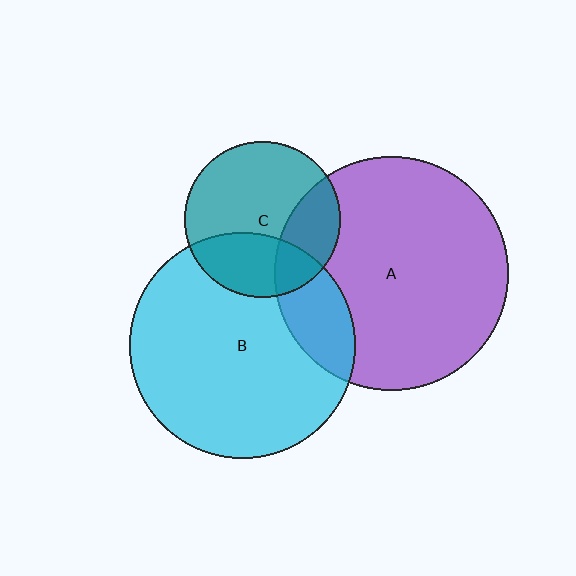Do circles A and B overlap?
Yes.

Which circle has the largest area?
Circle A (purple).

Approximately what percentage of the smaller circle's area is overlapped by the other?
Approximately 20%.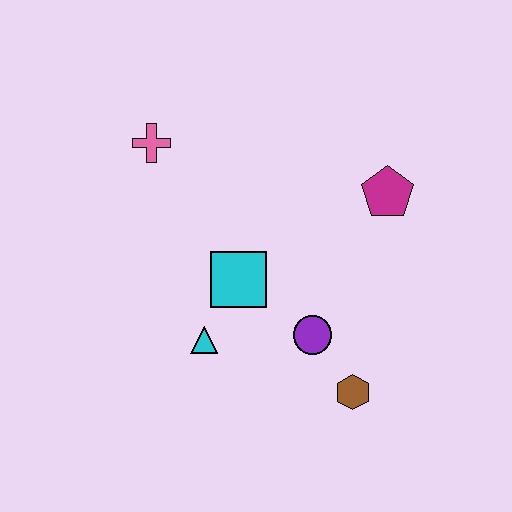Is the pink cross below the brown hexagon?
No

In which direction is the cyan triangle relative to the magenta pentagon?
The cyan triangle is to the left of the magenta pentagon.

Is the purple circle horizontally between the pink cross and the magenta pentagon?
Yes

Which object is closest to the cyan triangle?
The cyan square is closest to the cyan triangle.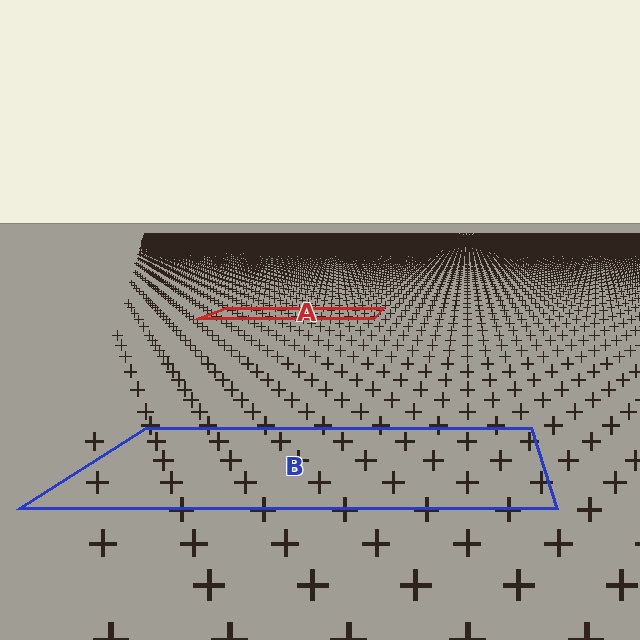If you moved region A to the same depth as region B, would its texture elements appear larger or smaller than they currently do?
They would appear larger. At a closer depth, the same texture elements are projected at a bigger on-screen size.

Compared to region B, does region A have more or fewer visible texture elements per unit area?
Region A has more texture elements per unit area — they are packed more densely because it is farther away.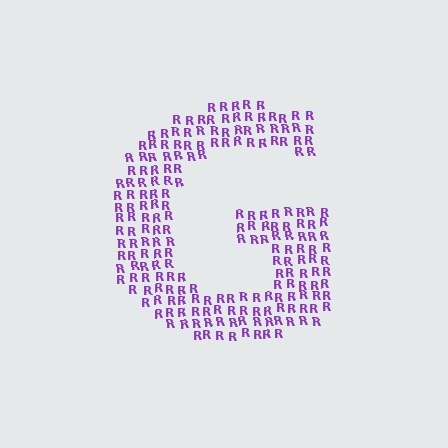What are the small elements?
The small elements are letter R's.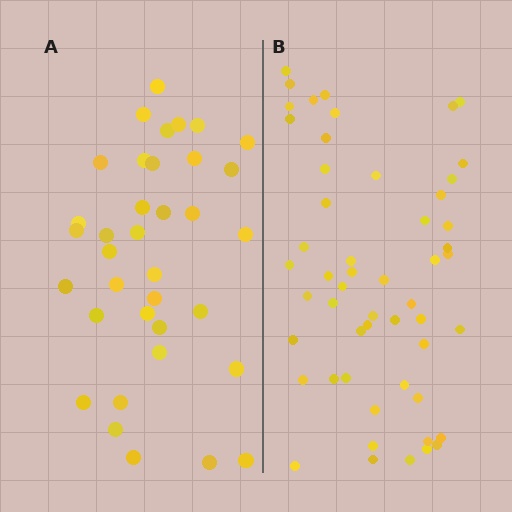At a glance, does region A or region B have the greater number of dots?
Region B (the right region) has more dots.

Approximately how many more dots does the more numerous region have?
Region B has approximately 15 more dots than region A.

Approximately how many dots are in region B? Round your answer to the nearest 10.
About 50 dots. (The exact count is 53, which rounds to 50.)